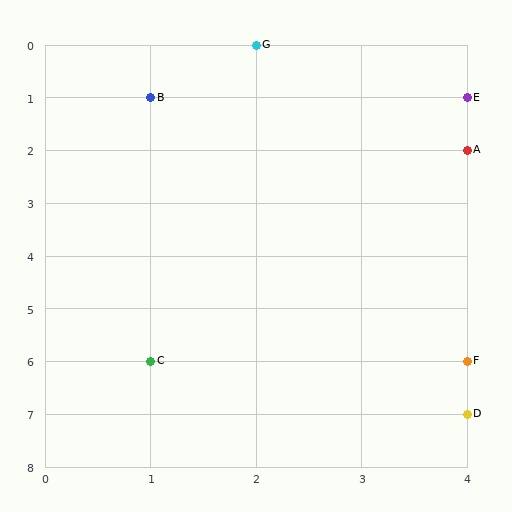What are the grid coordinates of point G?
Point G is at grid coordinates (2, 0).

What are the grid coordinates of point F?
Point F is at grid coordinates (4, 6).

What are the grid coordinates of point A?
Point A is at grid coordinates (4, 2).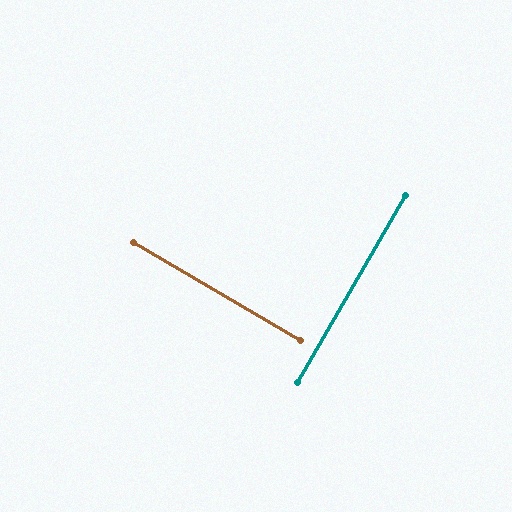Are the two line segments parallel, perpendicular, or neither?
Perpendicular — they meet at approximately 89°.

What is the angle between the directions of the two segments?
Approximately 89 degrees.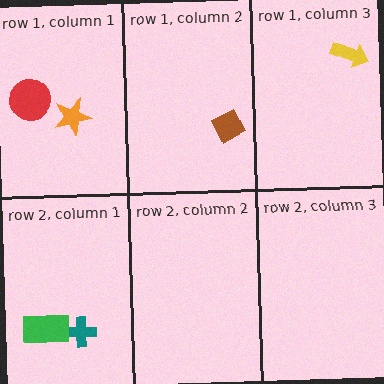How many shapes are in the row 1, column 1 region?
2.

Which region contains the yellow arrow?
The row 1, column 3 region.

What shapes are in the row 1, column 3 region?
The yellow arrow.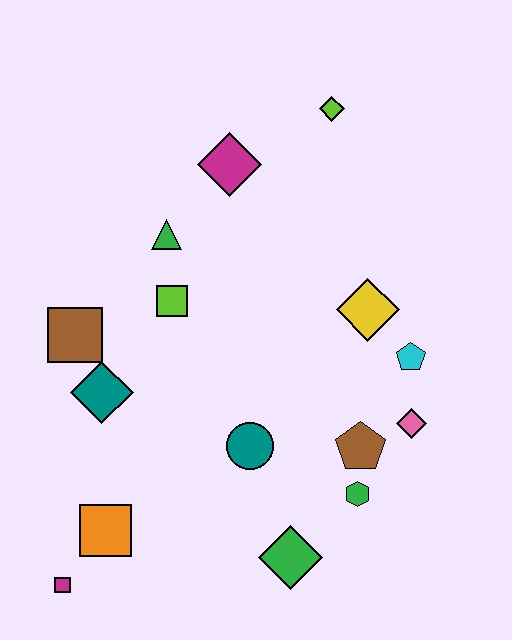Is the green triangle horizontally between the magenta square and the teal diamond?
No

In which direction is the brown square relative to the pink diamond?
The brown square is to the left of the pink diamond.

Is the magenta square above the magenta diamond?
No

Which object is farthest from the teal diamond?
The lime diamond is farthest from the teal diamond.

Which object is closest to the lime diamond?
The magenta diamond is closest to the lime diamond.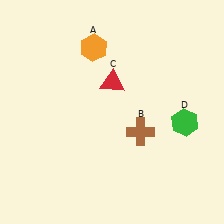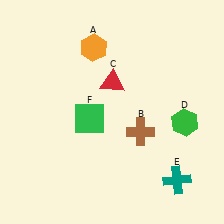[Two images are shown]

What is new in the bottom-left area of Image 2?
A green square (F) was added in the bottom-left area of Image 2.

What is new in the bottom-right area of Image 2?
A teal cross (E) was added in the bottom-right area of Image 2.